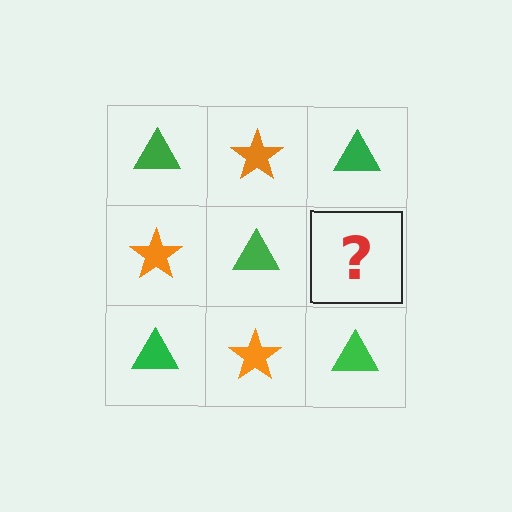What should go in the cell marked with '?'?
The missing cell should contain an orange star.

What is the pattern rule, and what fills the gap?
The rule is that it alternates green triangle and orange star in a checkerboard pattern. The gap should be filled with an orange star.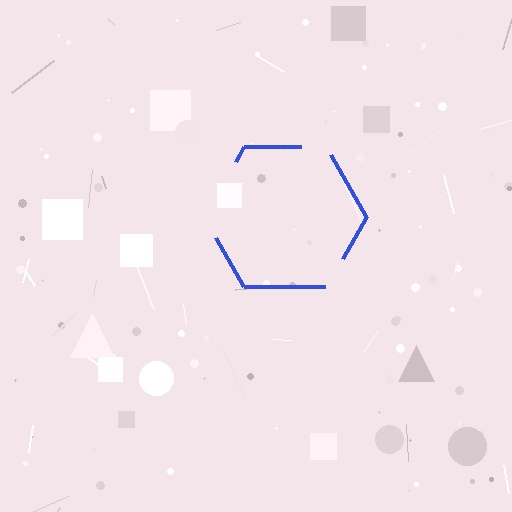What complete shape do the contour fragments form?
The contour fragments form a hexagon.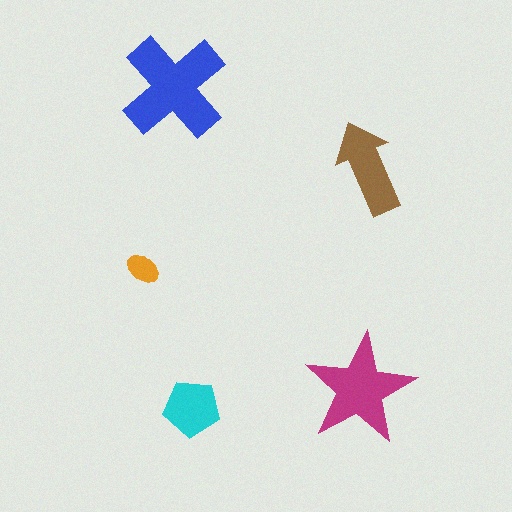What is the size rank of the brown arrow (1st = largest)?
3rd.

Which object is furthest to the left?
The orange ellipse is leftmost.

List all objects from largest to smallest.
The blue cross, the magenta star, the brown arrow, the cyan pentagon, the orange ellipse.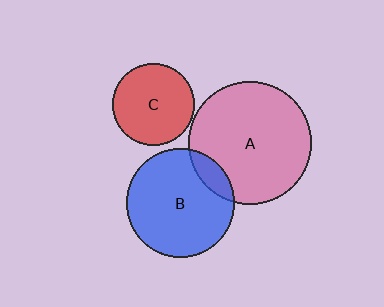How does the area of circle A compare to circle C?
Approximately 2.3 times.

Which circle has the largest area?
Circle A (pink).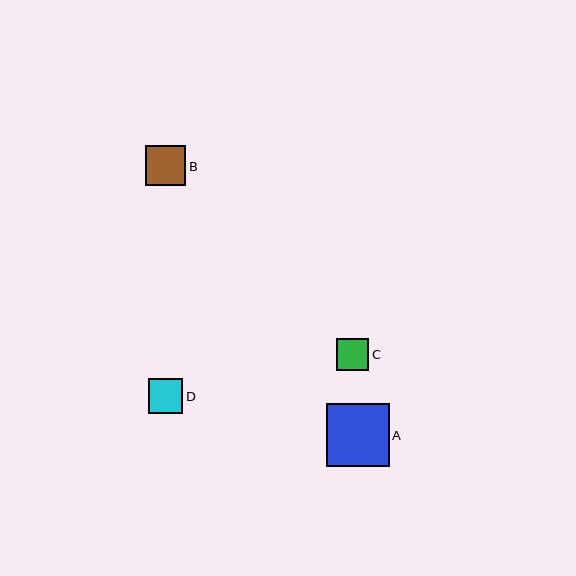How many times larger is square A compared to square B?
Square A is approximately 1.6 times the size of square B.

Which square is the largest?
Square A is the largest with a size of approximately 63 pixels.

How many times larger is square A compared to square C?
Square A is approximately 2.0 times the size of square C.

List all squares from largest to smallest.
From largest to smallest: A, B, D, C.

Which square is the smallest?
Square C is the smallest with a size of approximately 32 pixels.